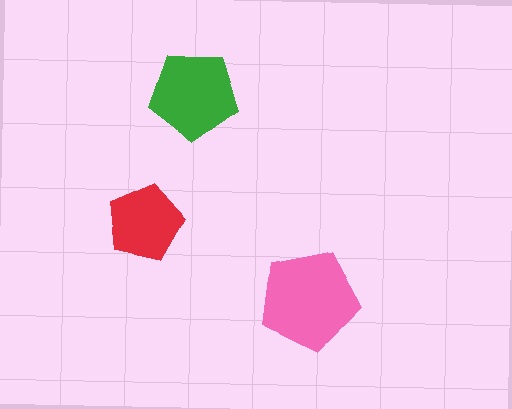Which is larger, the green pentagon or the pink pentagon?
The pink one.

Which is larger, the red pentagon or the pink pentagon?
The pink one.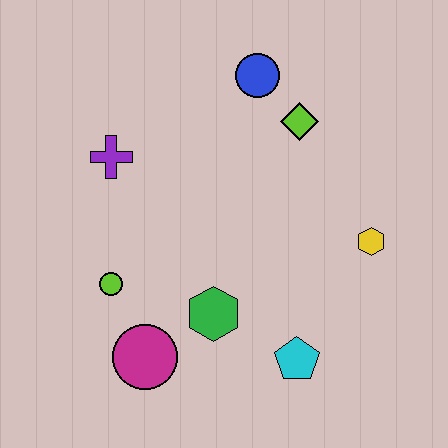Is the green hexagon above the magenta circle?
Yes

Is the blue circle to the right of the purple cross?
Yes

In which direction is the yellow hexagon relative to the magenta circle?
The yellow hexagon is to the right of the magenta circle.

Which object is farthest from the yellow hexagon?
The purple cross is farthest from the yellow hexagon.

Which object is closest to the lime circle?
The magenta circle is closest to the lime circle.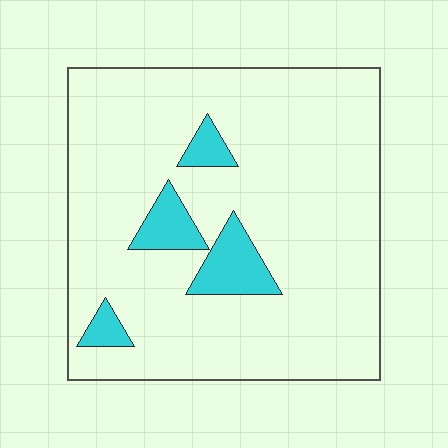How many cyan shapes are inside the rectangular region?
4.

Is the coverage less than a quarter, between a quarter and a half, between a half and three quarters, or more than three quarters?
Less than a quarter.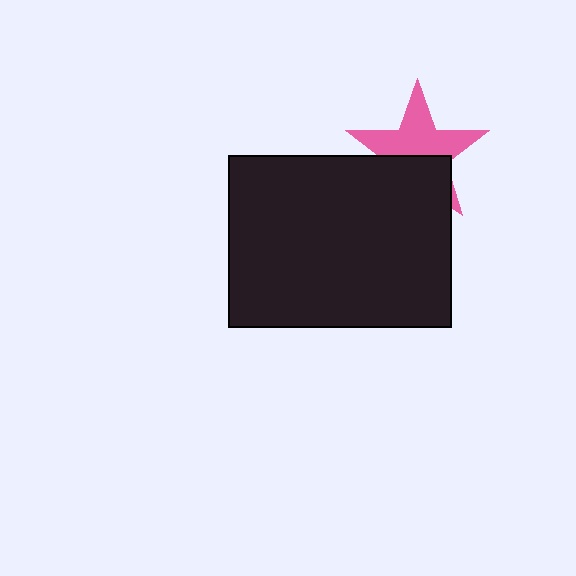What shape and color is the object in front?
The object in front is a black rectangle.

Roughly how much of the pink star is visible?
About half of it is visible (roughly 59%).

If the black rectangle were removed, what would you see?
You would see the complete pink star.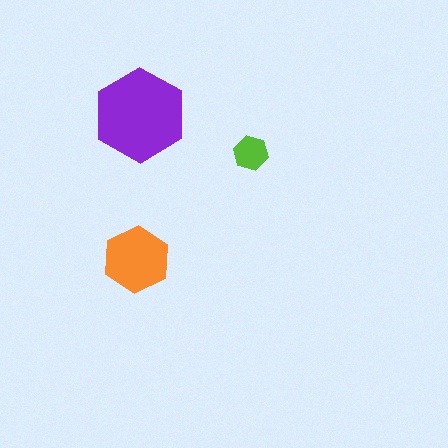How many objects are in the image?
There are 3 objects in the image.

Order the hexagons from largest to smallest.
the purple one, the orange one, the lime one.